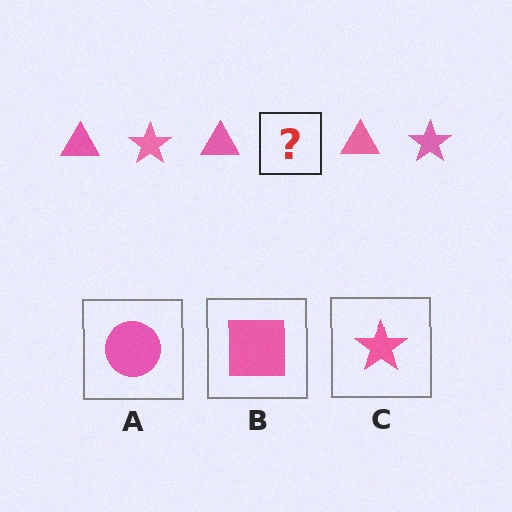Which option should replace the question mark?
Option C.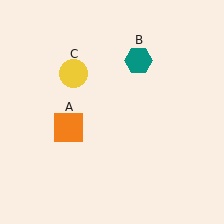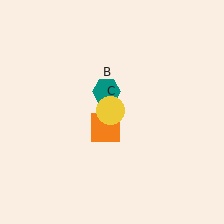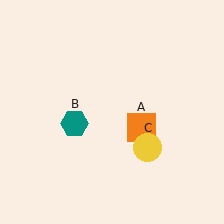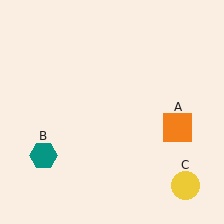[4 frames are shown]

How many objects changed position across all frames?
3 objects changed position: orange square (object A), teal hexagon (object B), yellow circle (object C).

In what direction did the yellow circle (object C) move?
The yellow circle (object C) moved down and to the right.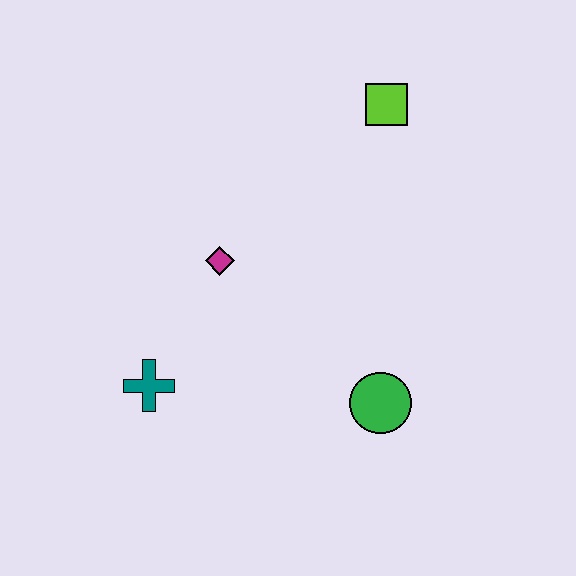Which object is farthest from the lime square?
The teal cross is farthest from the lime square.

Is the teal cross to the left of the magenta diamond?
Yes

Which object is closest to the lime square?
The magenta diamond is closest to the lime square.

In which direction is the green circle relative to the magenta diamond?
The green circle is to the right of the magenta diamond.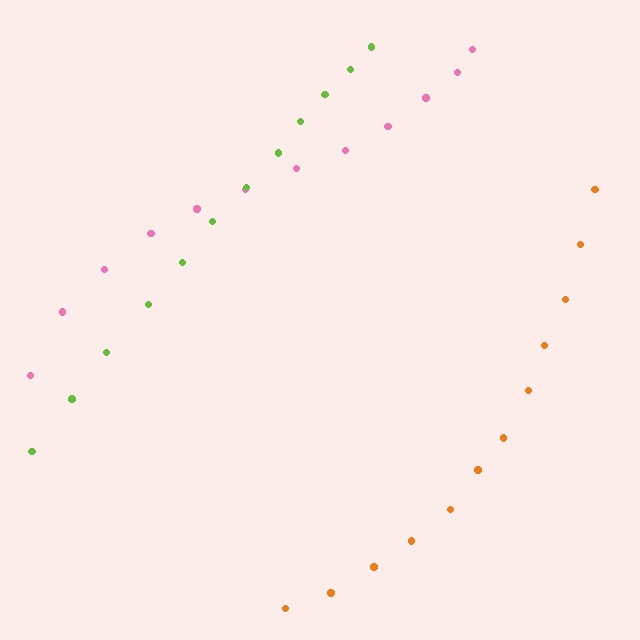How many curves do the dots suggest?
There are 3 distinct paths.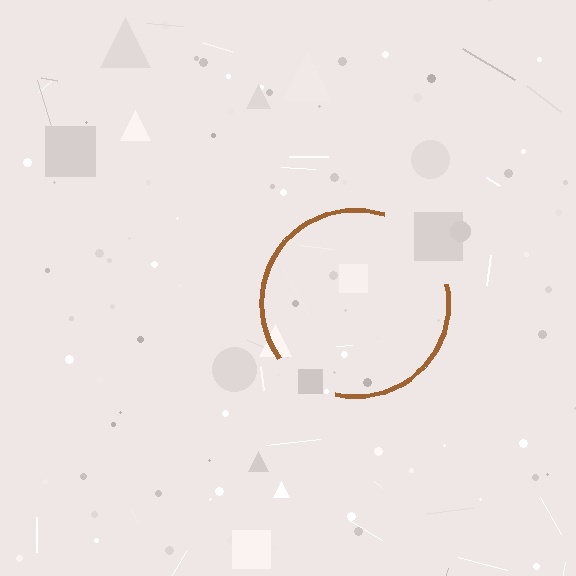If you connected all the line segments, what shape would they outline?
They would outline a circle.